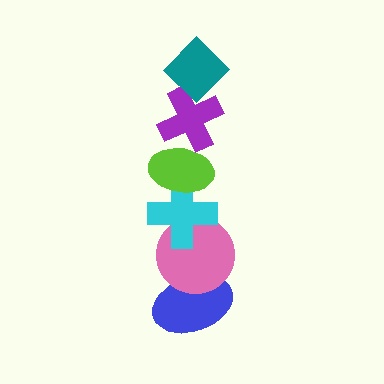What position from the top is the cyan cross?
The cyan cross is 4th from the top.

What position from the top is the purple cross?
The purple cross is 2nd from the top.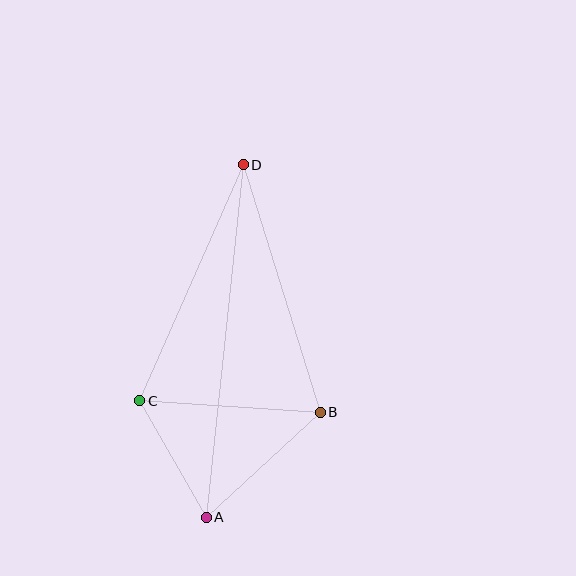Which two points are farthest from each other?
Points A and D are farthest from each other.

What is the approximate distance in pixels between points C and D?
The distance between C and D is approximately 258 pixels.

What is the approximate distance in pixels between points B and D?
The distance between B and D is approximately 260 pixels.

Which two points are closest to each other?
Points A and C are closest to each other.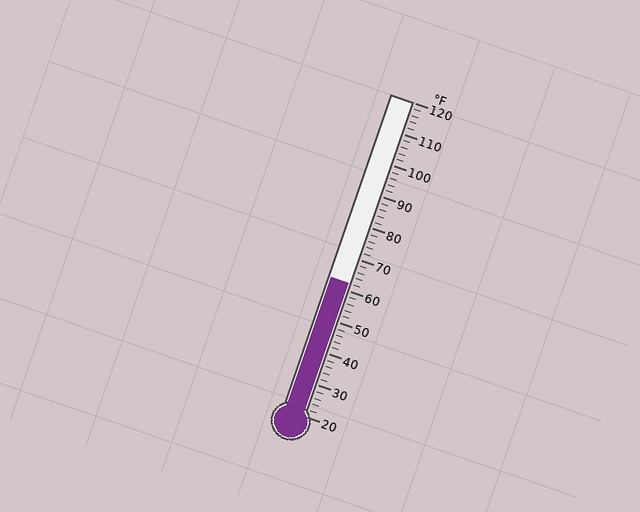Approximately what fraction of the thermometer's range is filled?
The thermometer is filled to approximately 40% of its range.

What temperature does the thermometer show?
The thermometer shows approximately 62°F.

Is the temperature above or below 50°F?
The temperature is above 50°F.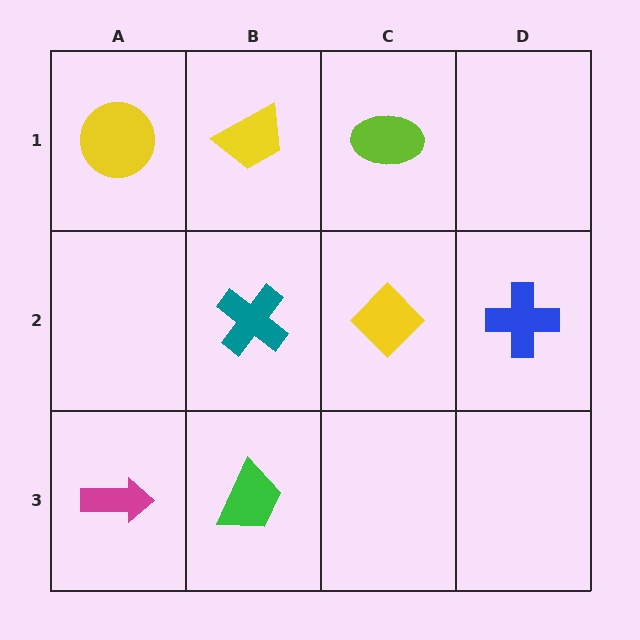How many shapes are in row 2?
3 shapes.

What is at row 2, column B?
A teal cross.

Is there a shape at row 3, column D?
No, that cell is empty.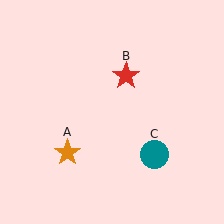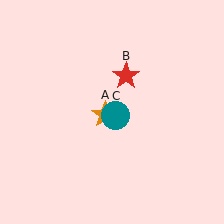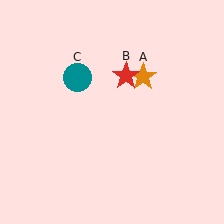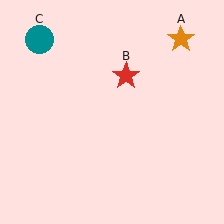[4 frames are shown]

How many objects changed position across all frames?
2 objects changed position: orange star (object A), teal circle (object C).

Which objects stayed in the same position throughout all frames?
Red star (object B) remained stationary.